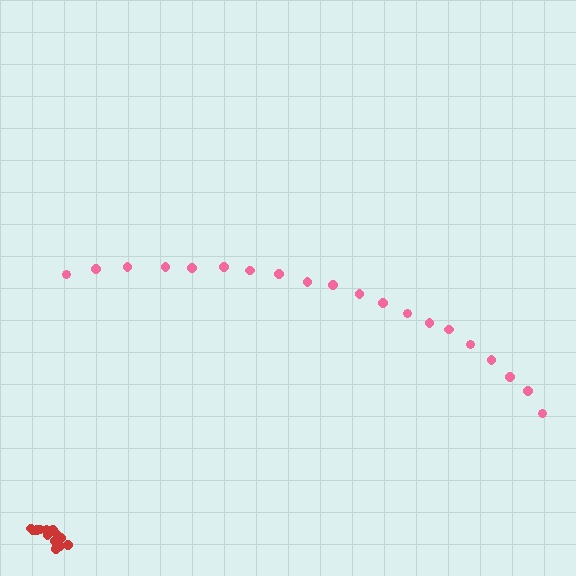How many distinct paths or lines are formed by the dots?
There are 2 distinct paths.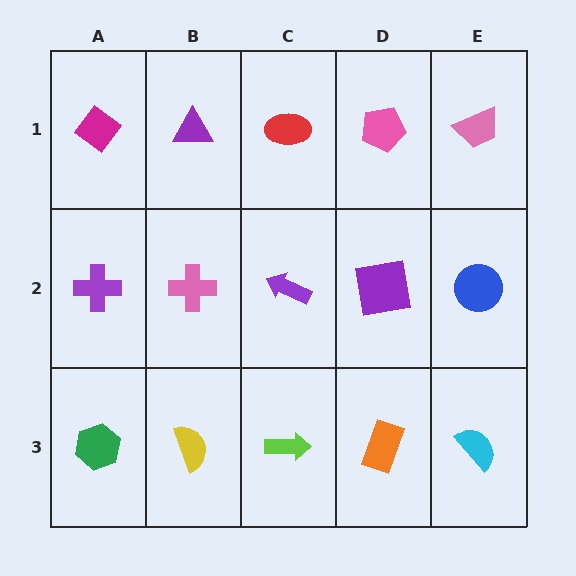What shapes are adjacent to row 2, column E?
A pink trapezoid (row 1, column E), a cyan semicircle (row 3, column E), a purple square (row 2, column D).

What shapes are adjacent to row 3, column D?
A purple square (row 2, column D), a lime arrow (row 3, column C), a cyan semicircle (row 3, column E).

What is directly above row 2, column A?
A magenta diamond.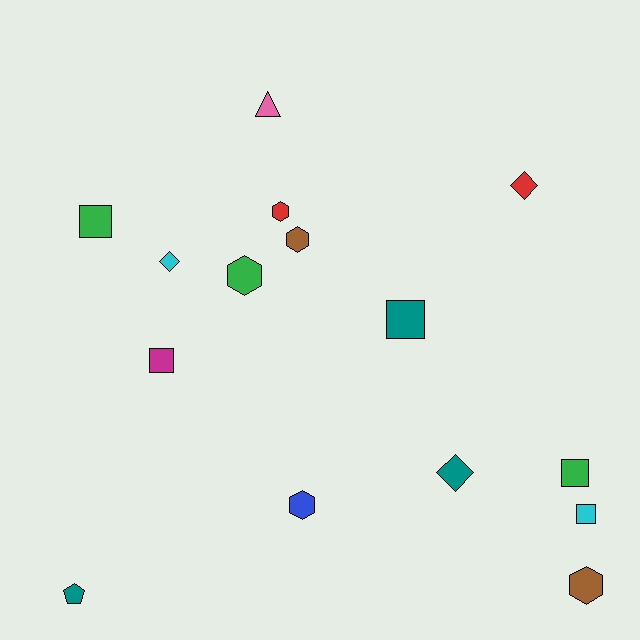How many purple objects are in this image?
There are no purple objects.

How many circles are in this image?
There are no circles.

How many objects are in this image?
There are 15 objects.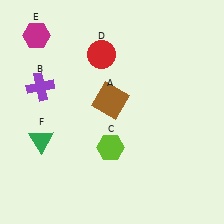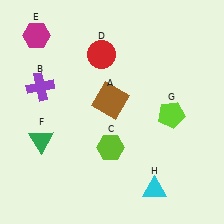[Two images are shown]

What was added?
A lime pentagon (G), a cyan triangle (H) were added in Image 2.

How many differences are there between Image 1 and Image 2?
There are 2 differences between the two images.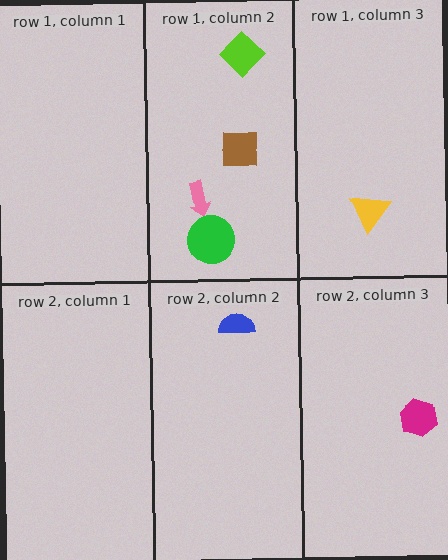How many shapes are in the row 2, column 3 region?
1.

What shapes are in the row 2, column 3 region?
The magenta hexagon.